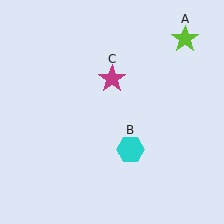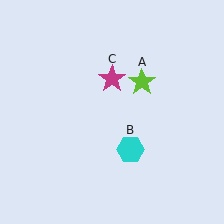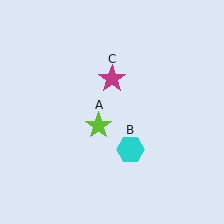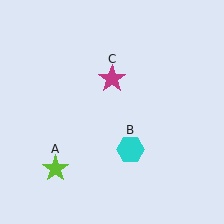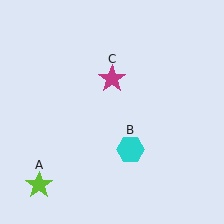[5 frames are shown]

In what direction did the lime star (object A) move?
The lime star (object A) moved down and to the left.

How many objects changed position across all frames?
1 object changed position: lime star (object A).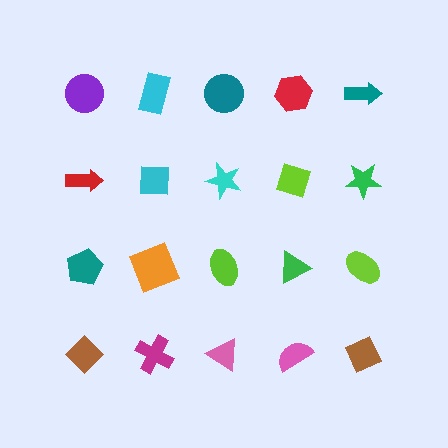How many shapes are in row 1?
5 shapes.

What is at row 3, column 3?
A lime ellipse.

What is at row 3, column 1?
A teal pentagon.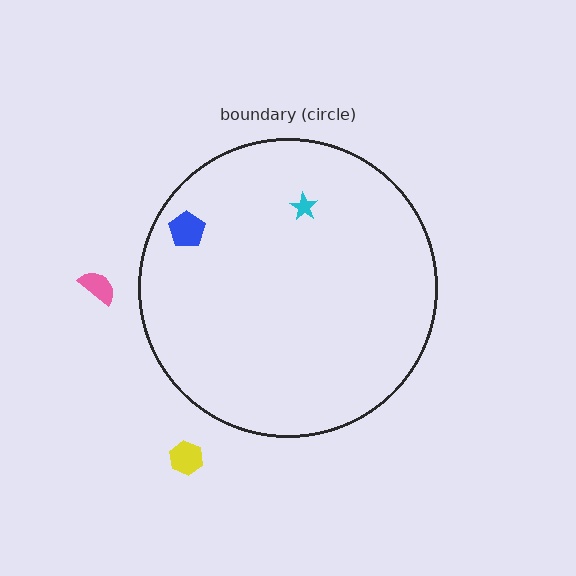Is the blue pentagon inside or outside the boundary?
Inside.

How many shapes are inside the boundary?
2 inside, 2 outside.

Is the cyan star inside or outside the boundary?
Inside.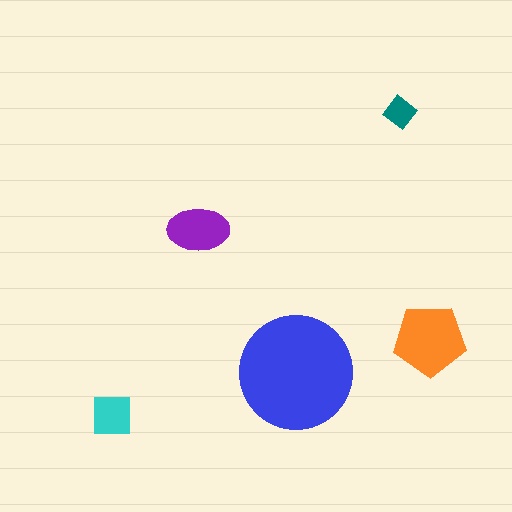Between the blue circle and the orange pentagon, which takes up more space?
The blue circle.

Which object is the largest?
The blue circle.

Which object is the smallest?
The teal diamond.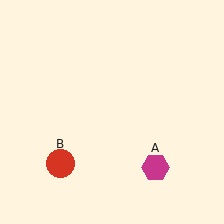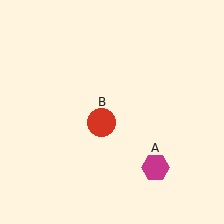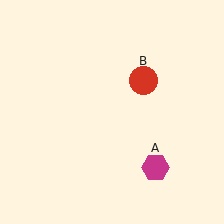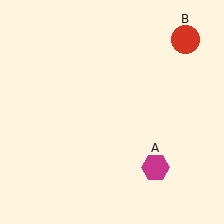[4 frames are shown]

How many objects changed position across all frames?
1 object changed position: red circle (object B).